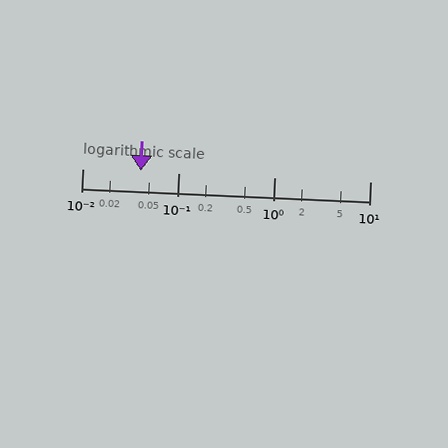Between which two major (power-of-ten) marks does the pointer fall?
The pointer is between 0.01 and 0.1.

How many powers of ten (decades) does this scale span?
The scale spans 3 decades, from 0.01 to 10.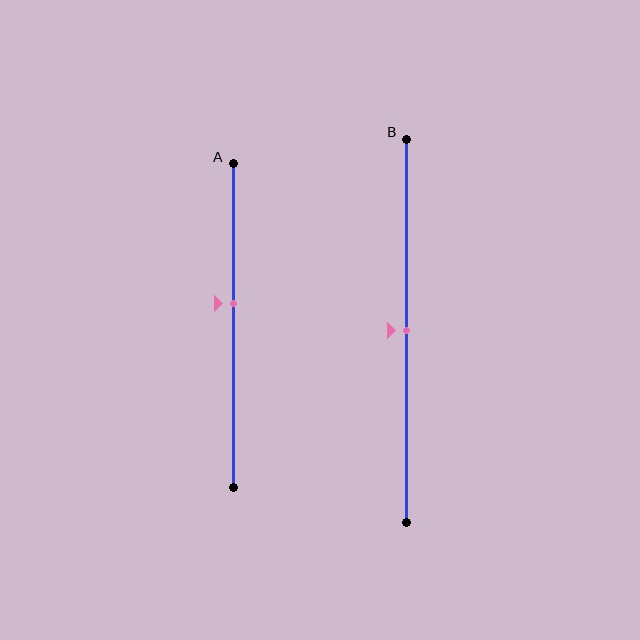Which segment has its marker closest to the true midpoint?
Segment B has its marker closest to the true midpoint.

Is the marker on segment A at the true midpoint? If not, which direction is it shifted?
No, the marker on segment A is shifted upward by about 7% of the segment length.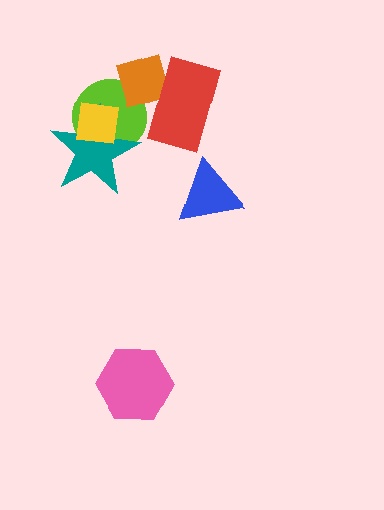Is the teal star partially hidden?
Yes, it is partially covered by another shape.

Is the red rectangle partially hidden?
No, no other shape covers it.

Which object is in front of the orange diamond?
The red rectangle is in front of the orange diamond.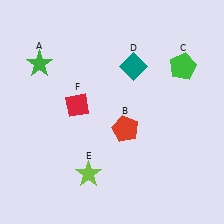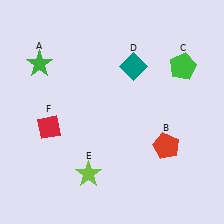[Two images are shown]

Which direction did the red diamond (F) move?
The red diamond (F) moved left.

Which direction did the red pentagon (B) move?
The red pentagon (B) moved right.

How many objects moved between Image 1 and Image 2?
2 objects moved between the two images.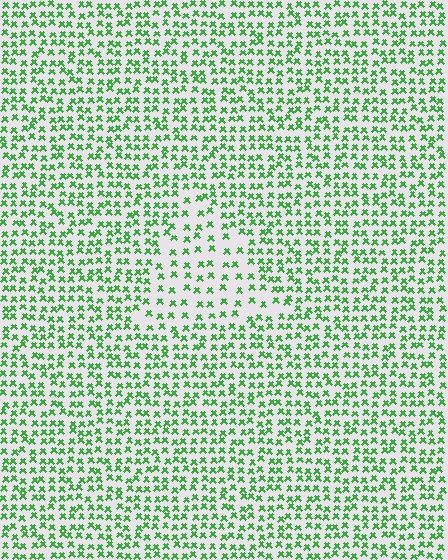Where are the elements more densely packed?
The elements are more densely packed outside the triangle boundary.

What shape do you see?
I see a triangle.